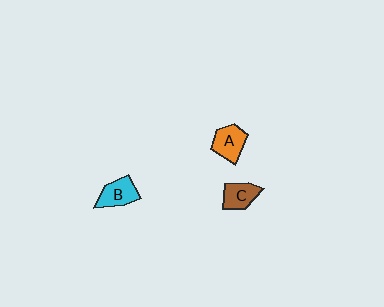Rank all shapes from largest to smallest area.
From largest to smallest: A (orange), B (cyan), C (brown).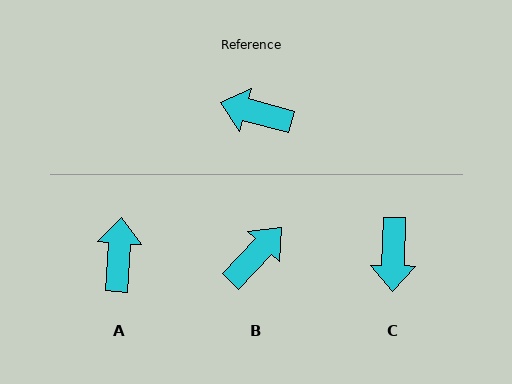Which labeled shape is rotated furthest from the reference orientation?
B, about 118 degrees away.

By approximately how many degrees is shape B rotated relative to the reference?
Approximately 118 degrees clockwise.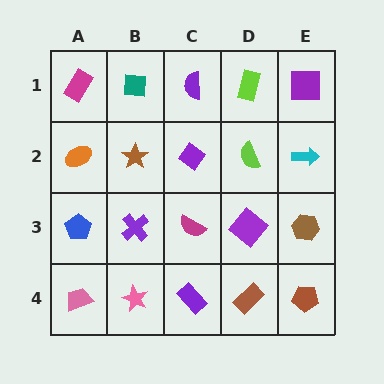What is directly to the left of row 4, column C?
A pink star.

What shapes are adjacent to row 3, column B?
A brown star (row 2, column B), a pink star (row 4, column B), a blue pentagon (row 3, column A), a magenta semicircle (row 3, column C).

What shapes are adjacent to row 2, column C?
A purple semicircle (row 1, column C), a magenta semicircle (row 3, column C), a brown star (row 2, column B), a lime semicircle (row 2, column D).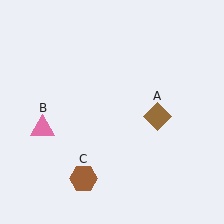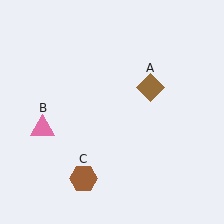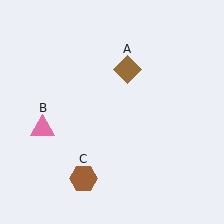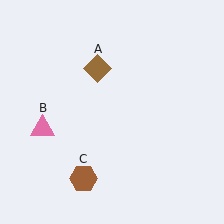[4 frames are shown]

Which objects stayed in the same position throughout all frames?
Pink triangle (object B) and brown hexagon (object C) remained stationary.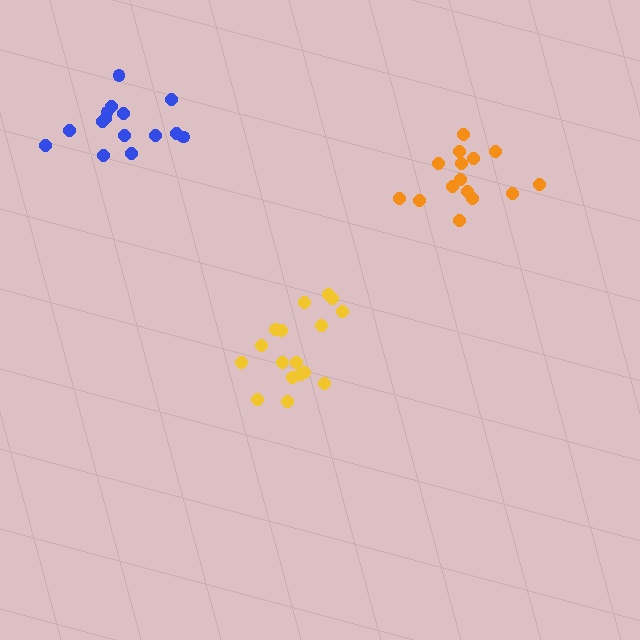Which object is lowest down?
The yellow cluster is bottommost.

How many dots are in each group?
Group 1: 15 dots, Group 2: 17 dots, Group 3: 15 dots (47 total).